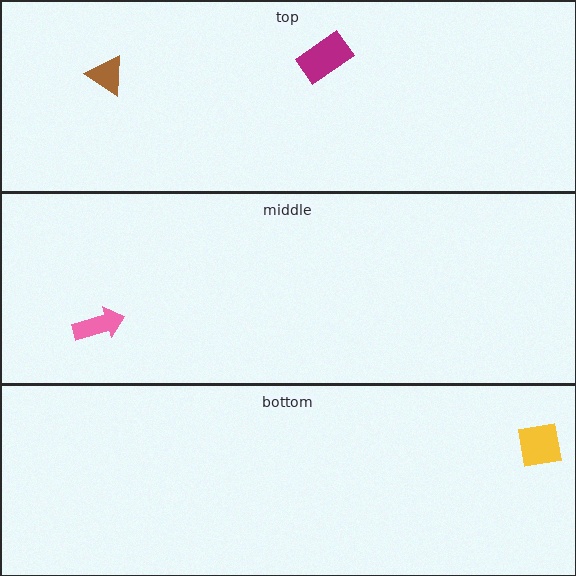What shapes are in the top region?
The magenta rectangle, the brown triangle.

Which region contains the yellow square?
The bottom region.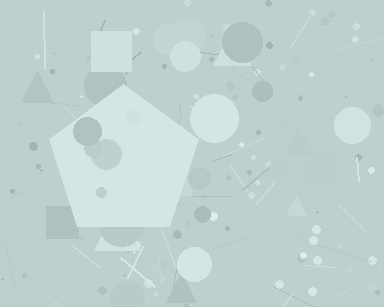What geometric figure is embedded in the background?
A pentagon is embedded in the background.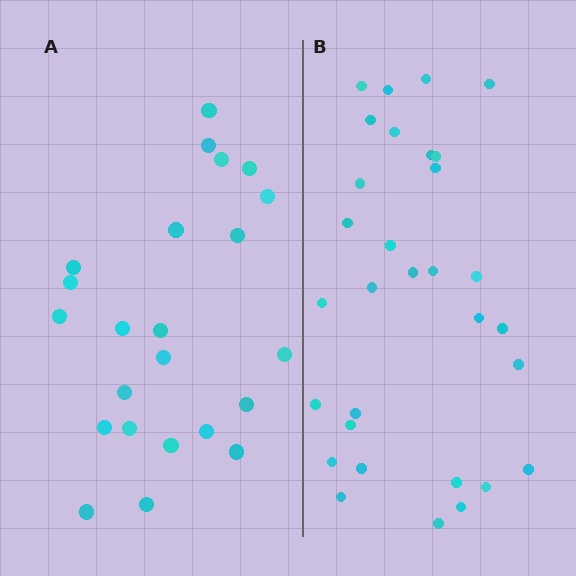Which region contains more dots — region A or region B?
Region B (the right region) has more dots.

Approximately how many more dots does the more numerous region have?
Region B has roughly 8 or so more dots than region A.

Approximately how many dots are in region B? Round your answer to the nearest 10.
About 30 dots. (The exact count is 31, which rounds to 30.)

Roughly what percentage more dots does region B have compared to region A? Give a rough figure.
About 35% more.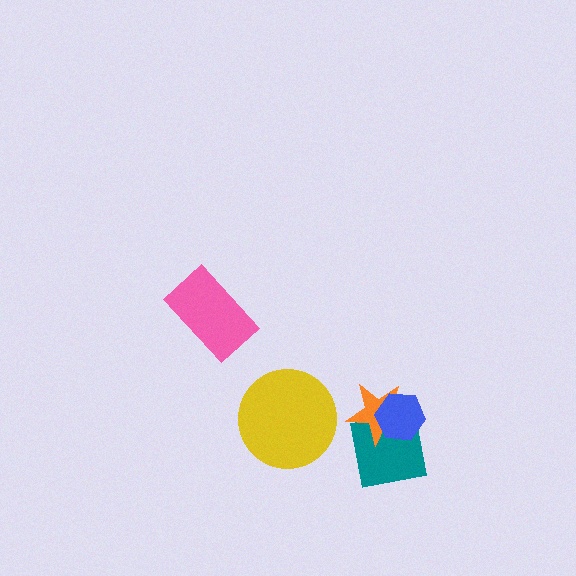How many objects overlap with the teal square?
2 objects overlap with the teal square.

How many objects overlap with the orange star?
2 objects overlap with the orange star.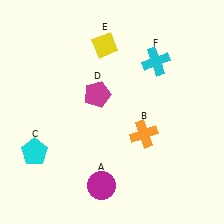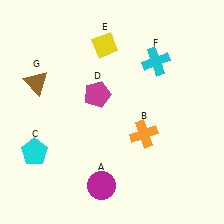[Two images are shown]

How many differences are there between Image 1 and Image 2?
There is 1 difference between the two images.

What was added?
A brown triangle (G) was added in Image 2.